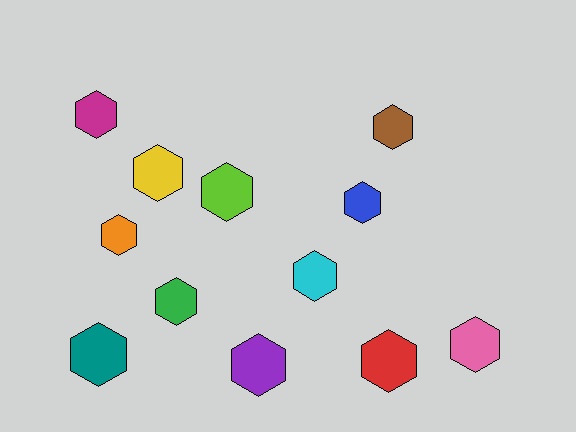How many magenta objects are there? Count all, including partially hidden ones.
There is 1 magenta object.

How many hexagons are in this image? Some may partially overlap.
There are 12 hexagons.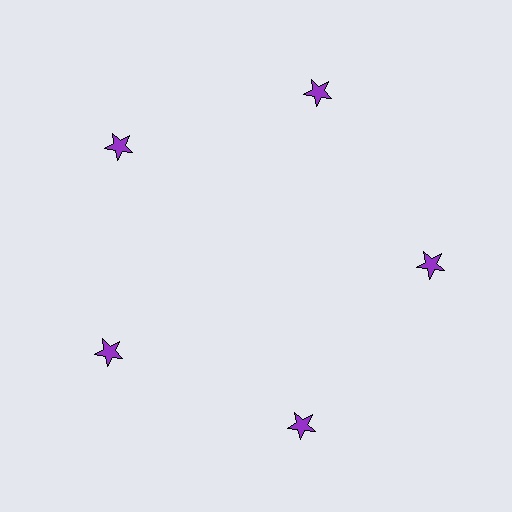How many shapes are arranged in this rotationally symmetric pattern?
There are 5 shapes, arranged in 5 groups of 1.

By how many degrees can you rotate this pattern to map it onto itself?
The pattern maps onto itself every 72 degrees of rotation.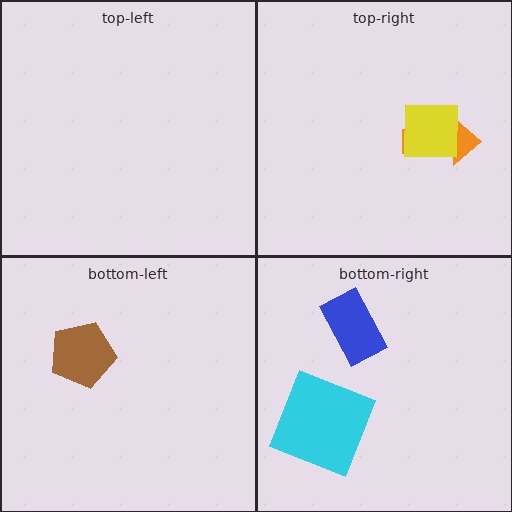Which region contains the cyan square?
The bottom-right region.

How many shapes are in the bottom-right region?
2.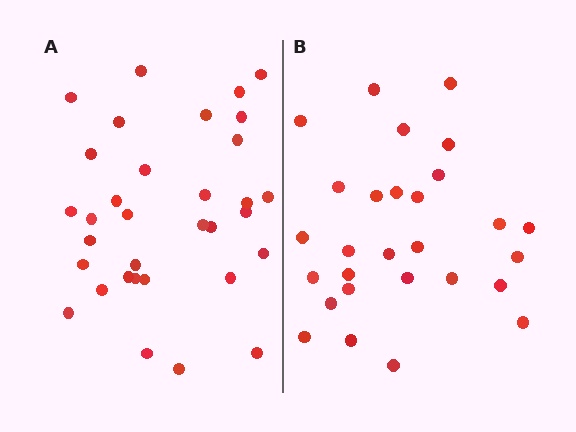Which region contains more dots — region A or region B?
Region A (the left region) has more dots.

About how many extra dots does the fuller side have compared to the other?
Region A has about 5 more dots than region B.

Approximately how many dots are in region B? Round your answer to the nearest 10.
About 30 dots. (The exact count is 28, which rounds to 30.)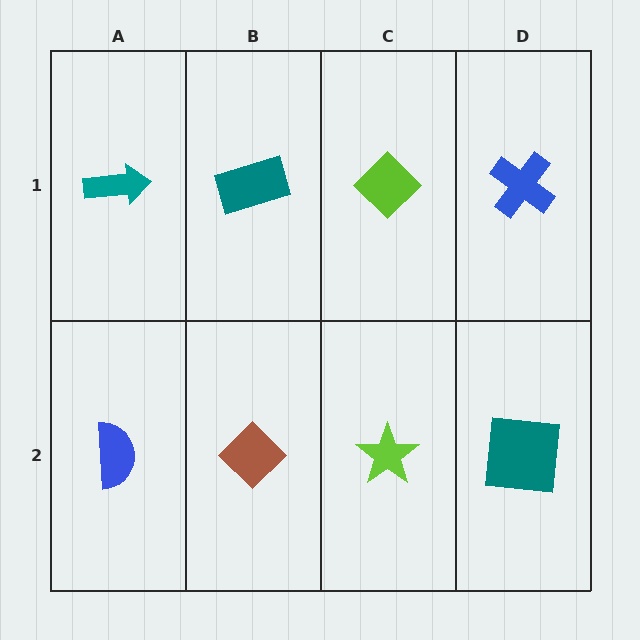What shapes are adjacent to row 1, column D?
A teal square (row 2, column D), a lime diamond (row 1, column C).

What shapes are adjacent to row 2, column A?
A teal arrow (row 1, column A), a brown diamond (row 2, column B).